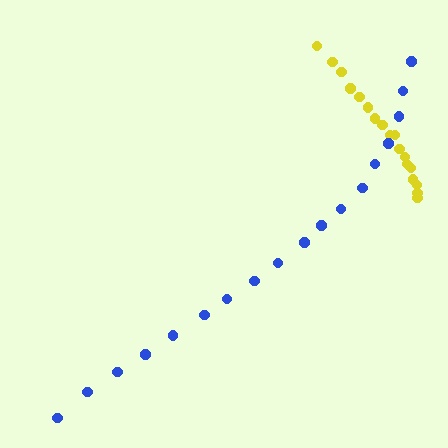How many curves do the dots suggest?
There are 2 distinct paths.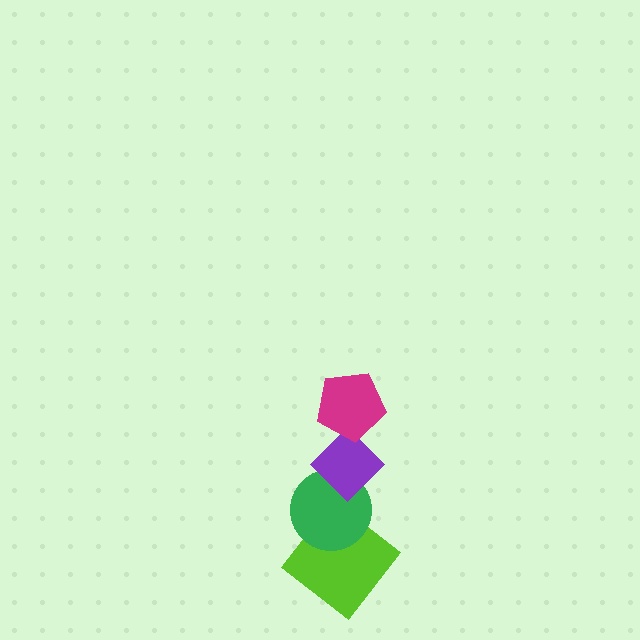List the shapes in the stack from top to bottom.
From top to bottom: the magenta pentagon, the purple diamond, the green circle, the lime diamond.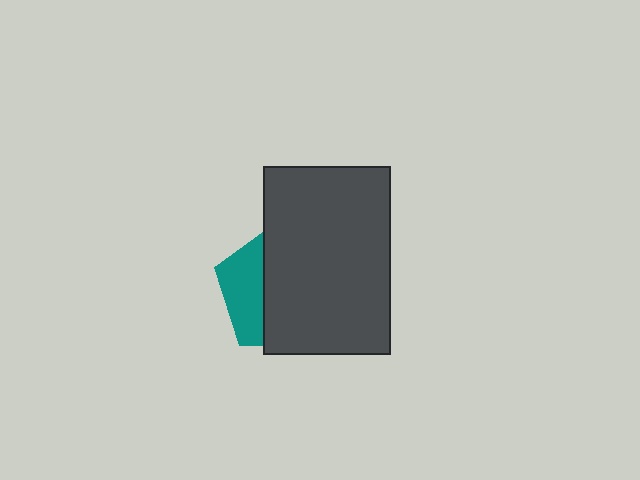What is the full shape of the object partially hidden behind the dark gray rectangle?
The partially hidden object is a teal pentagon.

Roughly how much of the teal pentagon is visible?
A small part of it is visible (roughly 32%).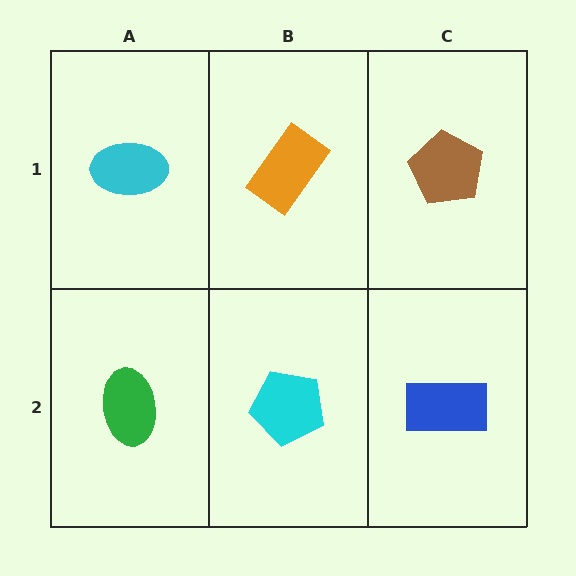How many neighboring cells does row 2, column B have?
3.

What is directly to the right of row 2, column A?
A cyan pentagon.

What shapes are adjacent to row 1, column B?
A cyan pentagon (row 2, column B), a cyan ellipse (row 1, column A), a brown pentagon (row 1, column C).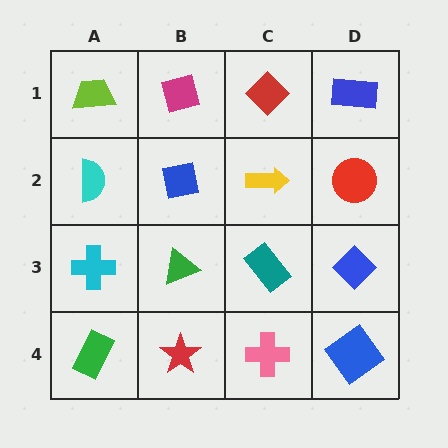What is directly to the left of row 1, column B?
A lime trapezoid.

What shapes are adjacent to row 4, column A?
A cyan cross (row 3, column A), a red star (row 4, column B).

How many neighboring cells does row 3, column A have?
3.